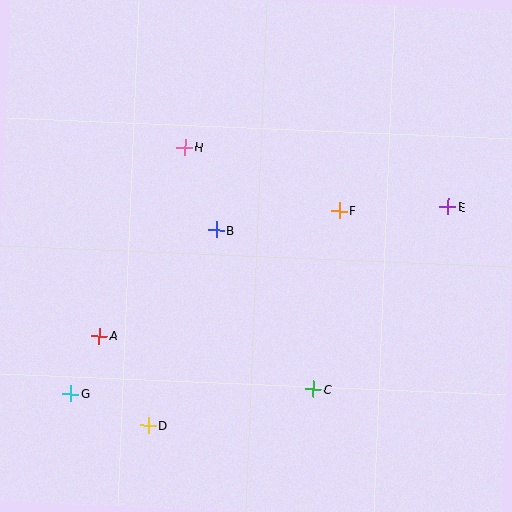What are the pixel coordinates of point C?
Point C is at (313, 389).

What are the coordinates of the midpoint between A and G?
The midpoint between A and G is at (85, 365).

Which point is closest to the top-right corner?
Point E is closest to the top-right corner.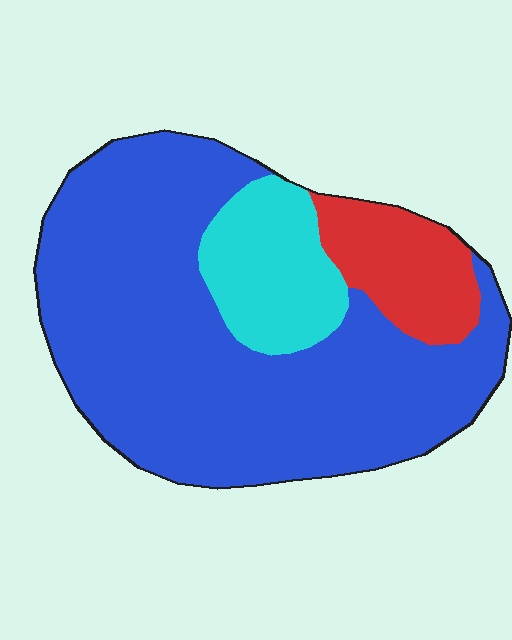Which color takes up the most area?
Blue, at roughly 70%.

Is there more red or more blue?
Blue.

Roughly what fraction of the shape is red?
Red takes up about one eighth (1/8) of the shape.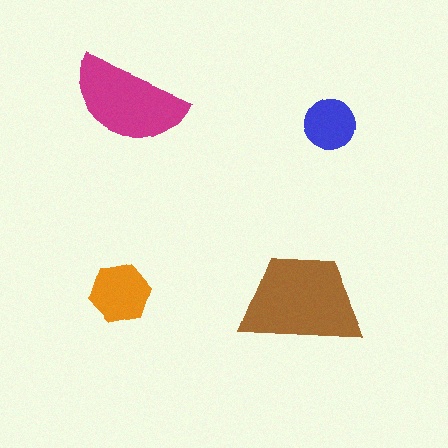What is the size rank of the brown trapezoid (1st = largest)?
1st.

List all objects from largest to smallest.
The brown trapezoid, the magenta semicircle, the orange hexagon, the blue circle.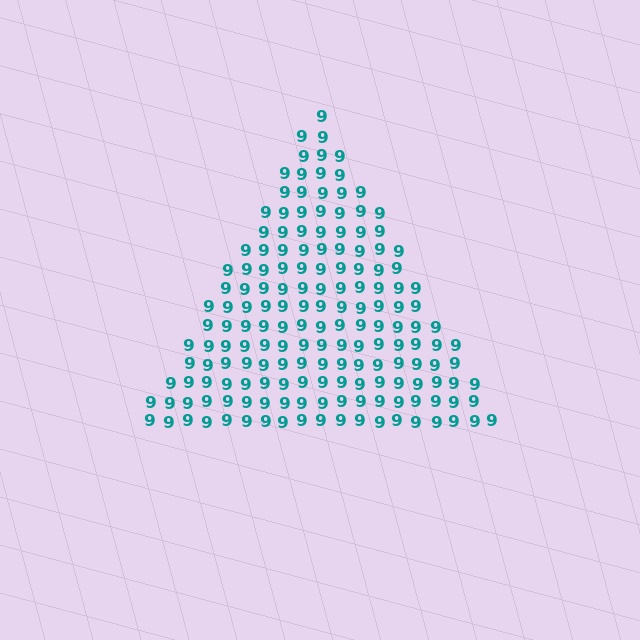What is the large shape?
The large shape is a triangle.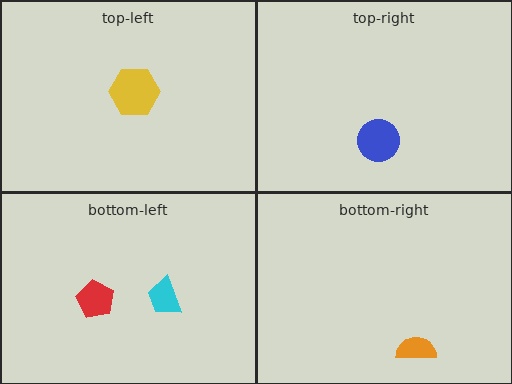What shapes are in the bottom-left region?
The cyan trapezoid, the red pentagon.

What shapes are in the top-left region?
The yellow hexagon.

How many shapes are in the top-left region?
1.